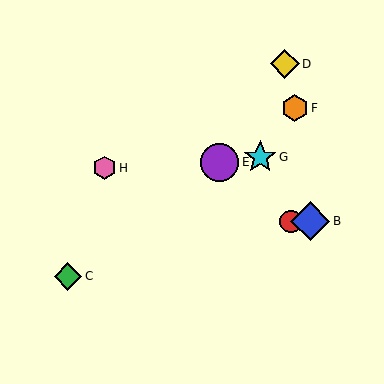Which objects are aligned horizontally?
Objects A, B are aligned horizontally.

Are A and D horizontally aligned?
No, A is at y≈221 and D is at y≈64.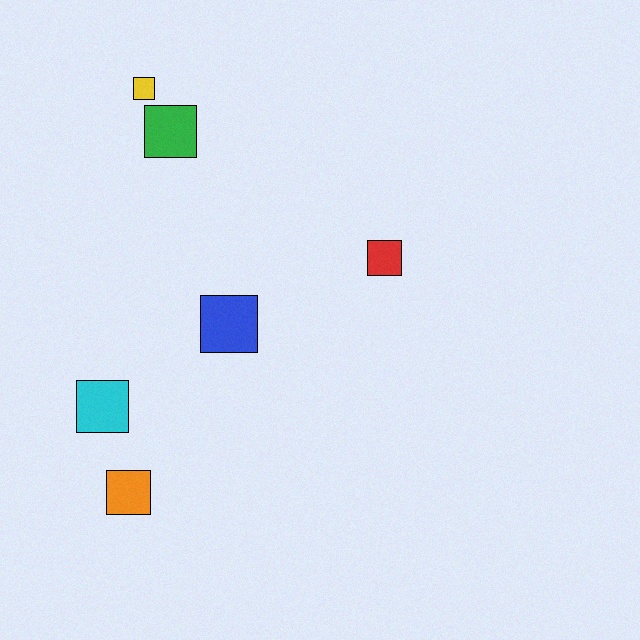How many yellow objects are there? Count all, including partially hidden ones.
There is 1 yellow object.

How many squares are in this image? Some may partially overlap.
There are 6 squares.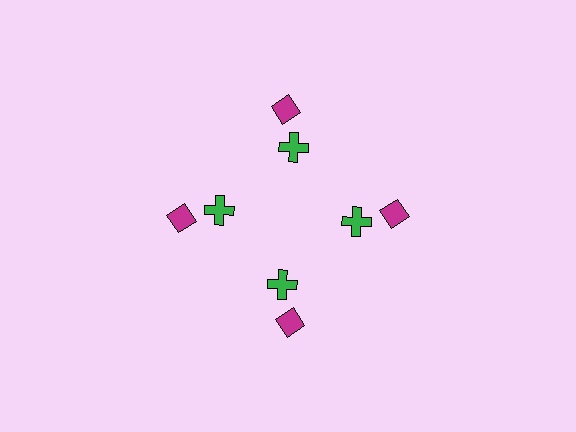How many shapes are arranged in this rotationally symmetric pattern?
There are 8 shapes, arranged in 4 groups of 2.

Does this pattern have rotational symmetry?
Yes, this pattern has 4-fold rotational symmetry. It looks the same after rotating 90 degrees around the center.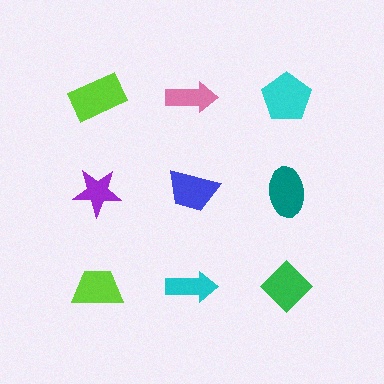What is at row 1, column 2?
A pink arrow.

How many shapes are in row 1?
3 shapes.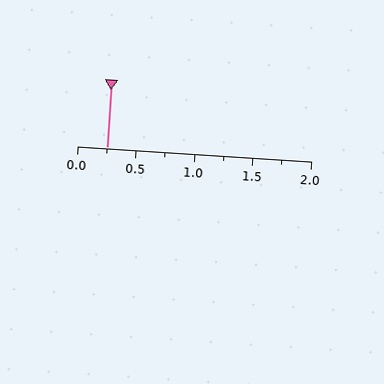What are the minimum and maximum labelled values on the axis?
The axis runs from 0.0 to 2.0.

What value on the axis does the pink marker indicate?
The marker indicates approximately 0.25.